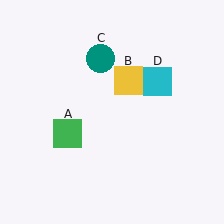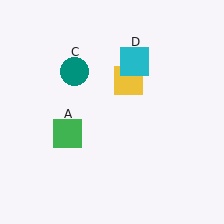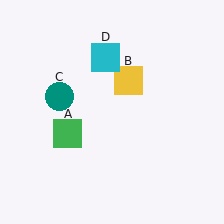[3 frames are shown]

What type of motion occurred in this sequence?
The teal circle (object C), cyan square (object D) rotated counterclockwise around the center of the scene.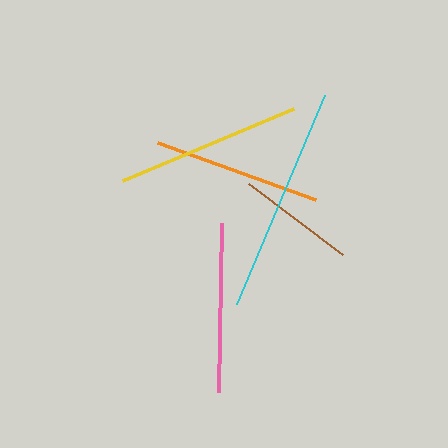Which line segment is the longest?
The cyan line is the longest at approximately 227 pixels.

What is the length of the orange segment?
The orange segment is approximately 168 pixels long.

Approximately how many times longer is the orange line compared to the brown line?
The orange line is approximately 1.4 times the length of the brown line.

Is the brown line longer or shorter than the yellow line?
The yellow line is longer than the brown line.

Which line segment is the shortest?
The brown line is the shortest at approximately 118 pixels.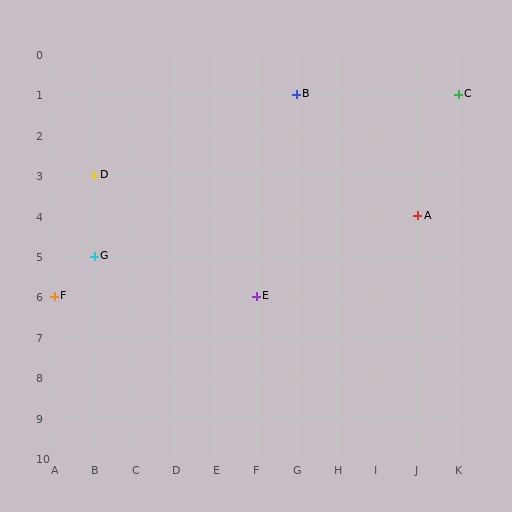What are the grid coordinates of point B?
Point B is at grid coordinates (G, 1).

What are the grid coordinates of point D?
Point D is at grid coordinates (B, 3).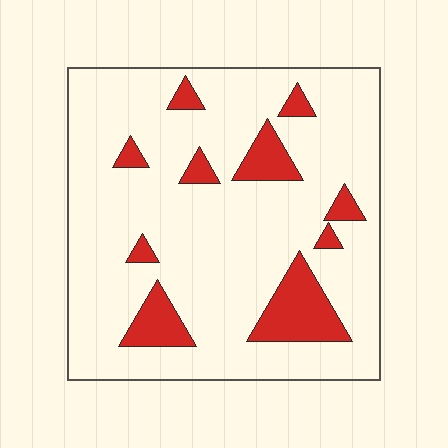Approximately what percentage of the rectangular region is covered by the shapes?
Approximately 15%.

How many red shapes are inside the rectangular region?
10.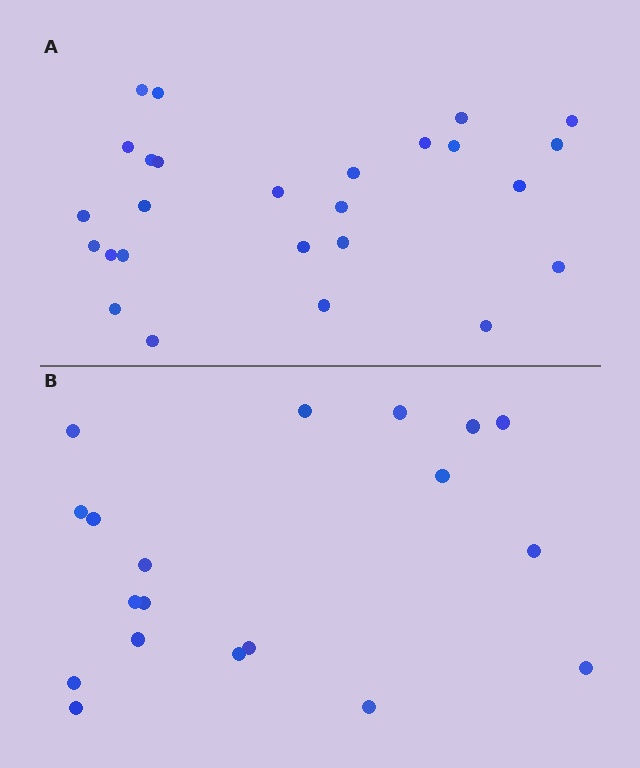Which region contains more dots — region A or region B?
Region A (the top region) has more dots.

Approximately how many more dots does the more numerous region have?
Region A has roughly 8 or so more dots than region B.